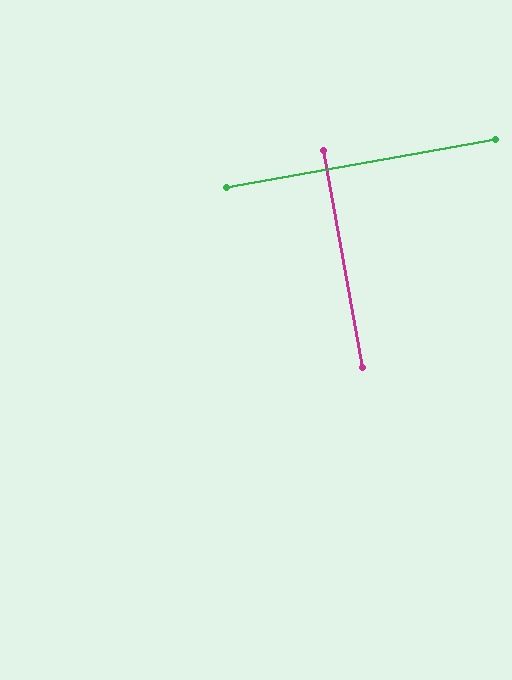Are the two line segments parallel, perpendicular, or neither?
Perpendicular — they meet at approximately 90°.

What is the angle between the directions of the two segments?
Approximately 90 degrees.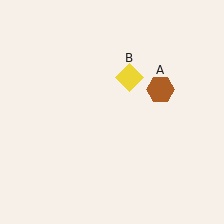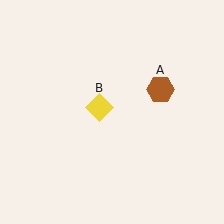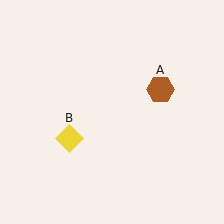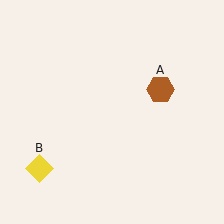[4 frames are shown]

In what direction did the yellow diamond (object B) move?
The yellow diamond (object B) moved down and to the left.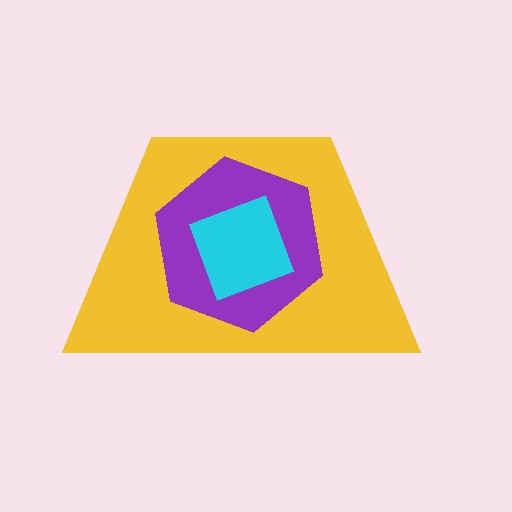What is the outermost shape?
The yellow trapezoid.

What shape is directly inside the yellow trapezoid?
The purple hexagon.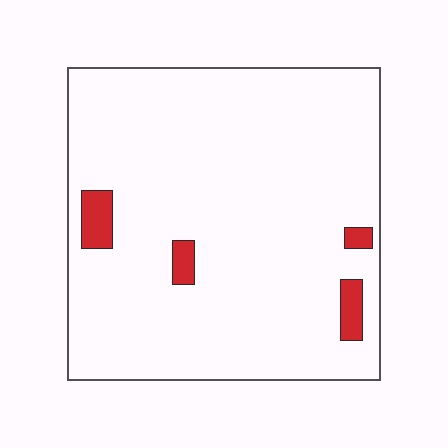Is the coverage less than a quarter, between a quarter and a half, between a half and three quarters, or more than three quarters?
Less than a quarter.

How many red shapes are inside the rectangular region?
4.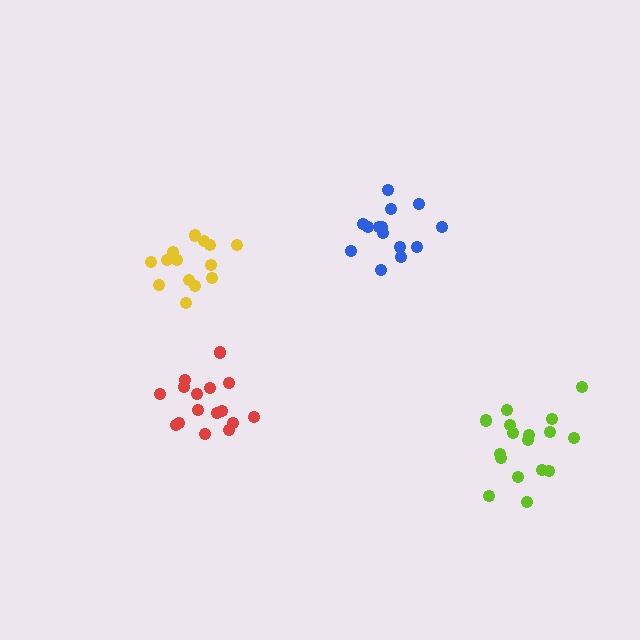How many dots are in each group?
Group 1: 14 dots, Group 2: 14 dots, Group 3: 17 dots, Group 4: 16 dots (61 total).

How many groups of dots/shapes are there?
There are 4 groups.